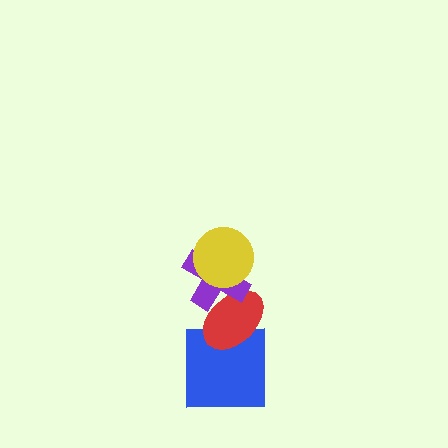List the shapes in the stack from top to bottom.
From top to bottom: the yellow circle, the purple cross, the red ellipse, the blue square.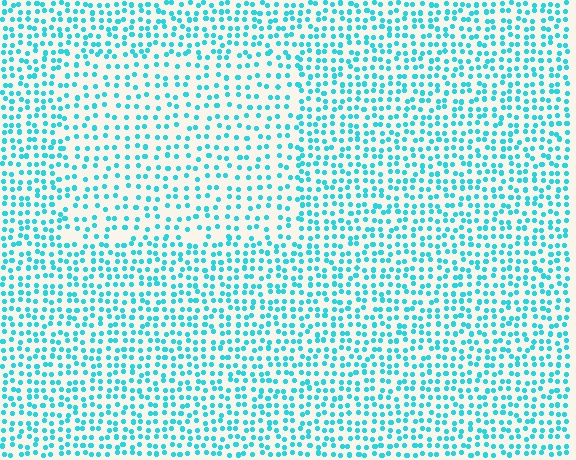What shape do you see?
I see a rectangle.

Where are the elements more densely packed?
The elements are more densely packed outside the rectangle boundary.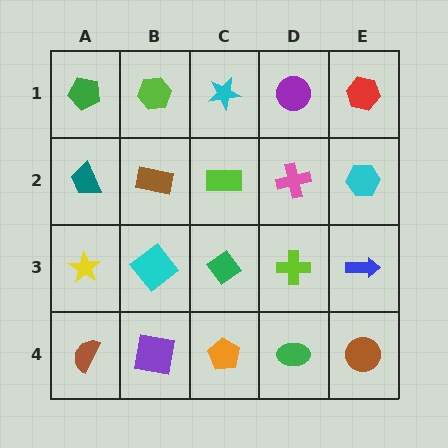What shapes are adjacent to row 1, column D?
A pink cross (row 2, column D), a cyan star (row 1, column C), a red hexagon (row 1, column E).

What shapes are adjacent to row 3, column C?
A lime rectangle (row 2, column C), an orange pentagon (row 4, column C), a cyan diamond (row 3, column B), a lime cross (row 3, column D).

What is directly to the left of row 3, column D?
A green diamond.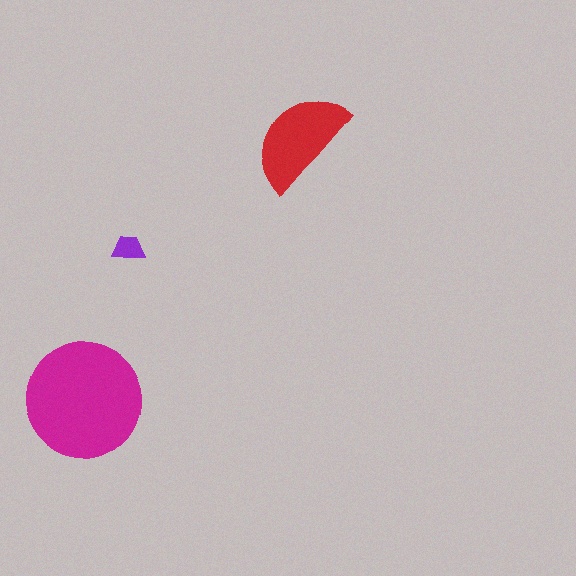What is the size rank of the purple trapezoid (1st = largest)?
3rd.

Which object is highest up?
The red semicircle is topmost.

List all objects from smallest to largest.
The purple trapezoid, the red semicircle, the magenta circle.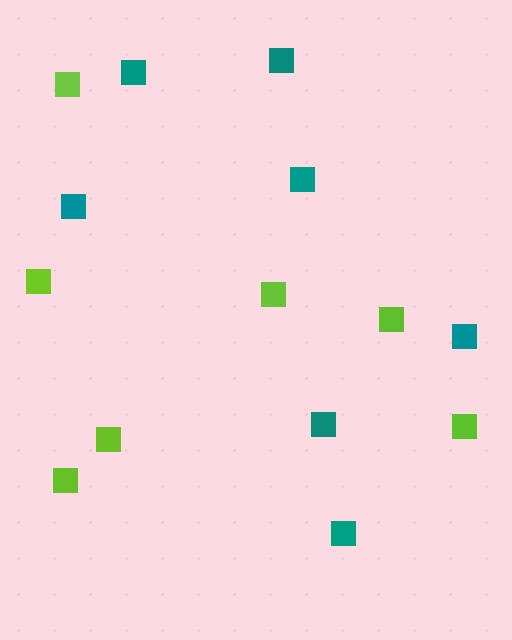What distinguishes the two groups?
There are 2 groups: one group of lime squares (7) and one group of teal squares (7).